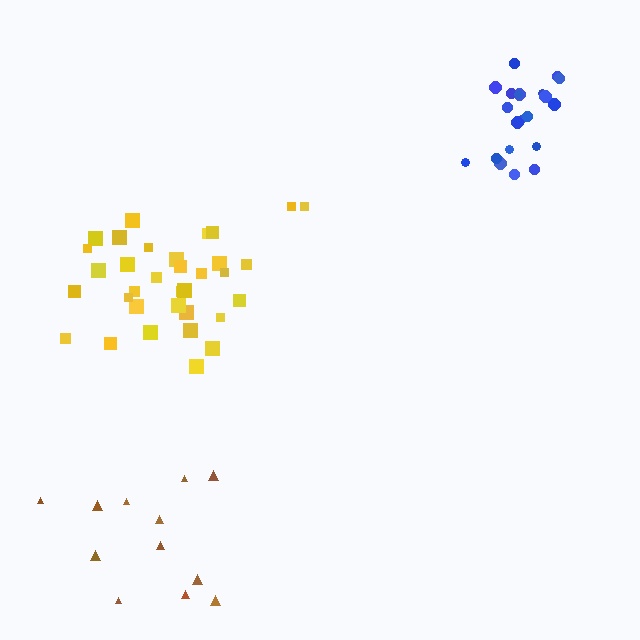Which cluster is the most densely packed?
Blue.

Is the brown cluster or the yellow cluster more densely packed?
Yellow.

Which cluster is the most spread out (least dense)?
Brown.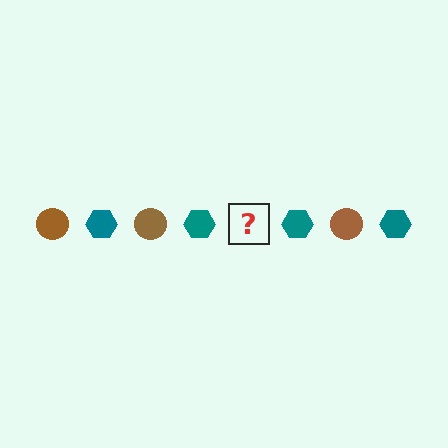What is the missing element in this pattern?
The missing element is a brown circle.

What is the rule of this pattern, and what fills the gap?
The rule is that the pattern alternates between brown circle and teal hexagon. The gap should be filled with a brown circle.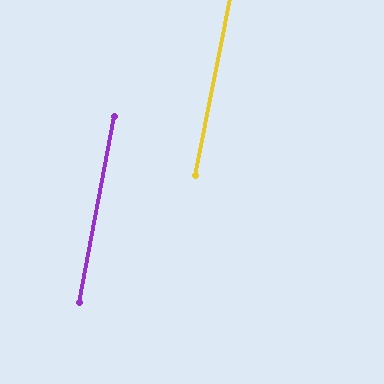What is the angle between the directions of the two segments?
Approximately 1 degree.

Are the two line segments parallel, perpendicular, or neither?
Parallel — their directions differ by only 0.5°.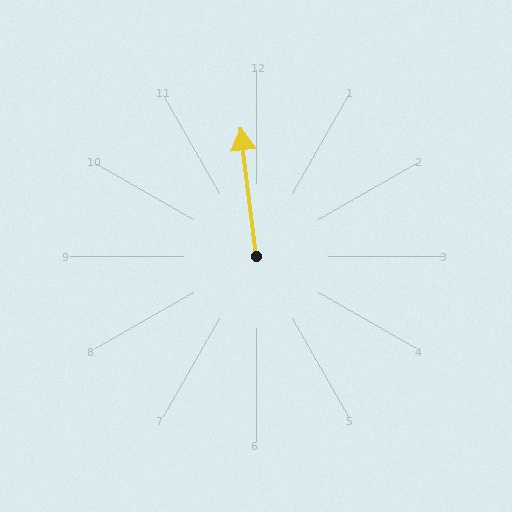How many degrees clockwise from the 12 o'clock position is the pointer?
Approximately 353 degrees.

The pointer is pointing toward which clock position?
Roughly 12 o'clock.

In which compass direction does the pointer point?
North.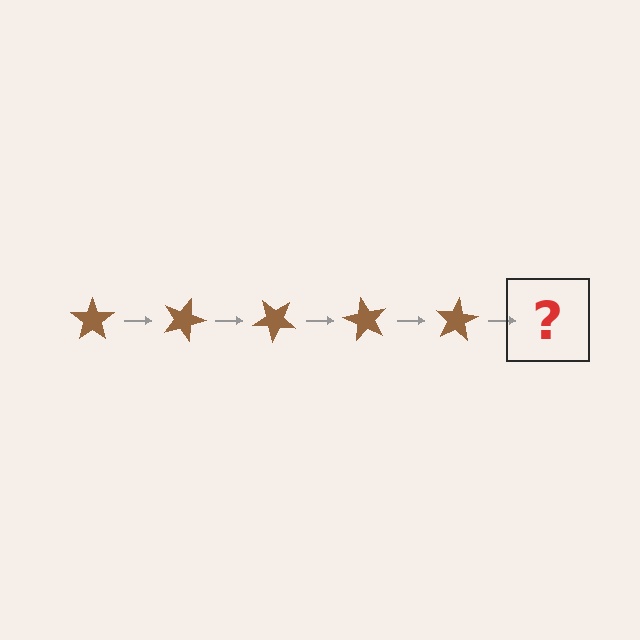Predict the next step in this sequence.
The next step is a brown star rotated 100 degrees.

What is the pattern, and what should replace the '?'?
The pattern is that the star rotates 20 degrees each step. The '?' should be a brown star rotated 100 degrees.